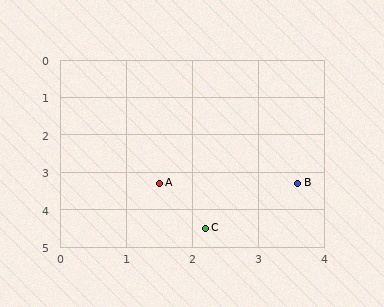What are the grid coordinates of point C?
Point C is at approximately (2.2, 4.5).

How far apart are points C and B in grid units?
Points C and B are about 1.8 grid units apart.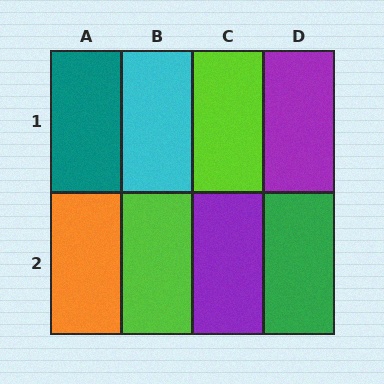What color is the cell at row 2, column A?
Orange.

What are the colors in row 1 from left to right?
Teal, cyan, lime, purple.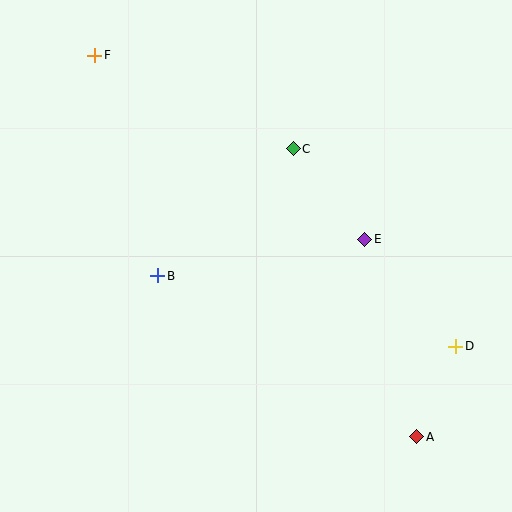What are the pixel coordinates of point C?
Point C is at (293, 149).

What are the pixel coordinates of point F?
Point F is at (95, 55).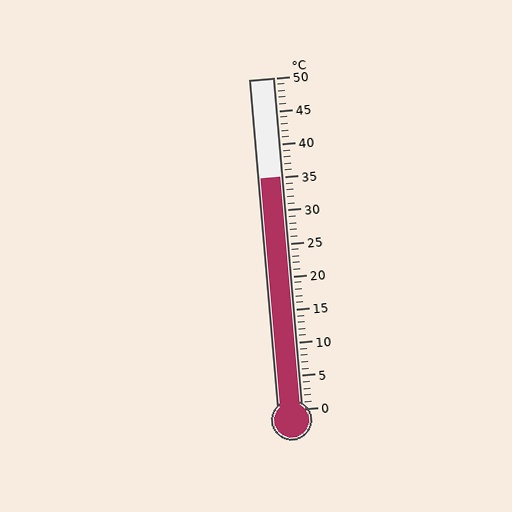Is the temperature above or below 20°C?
The temperature is above 20°C.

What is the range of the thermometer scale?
The thermometer scale ranges from 0°C to 50°C.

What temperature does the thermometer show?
The thermometer shows approximately 35°C.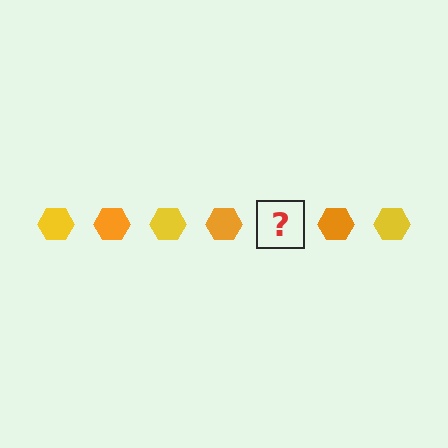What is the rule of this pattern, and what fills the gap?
The rule is that the pattern cycles through yellow, orange hexagons. The gap should be filled with a yellow hexagon.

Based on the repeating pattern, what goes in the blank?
The blank should be a yellow hexagon.